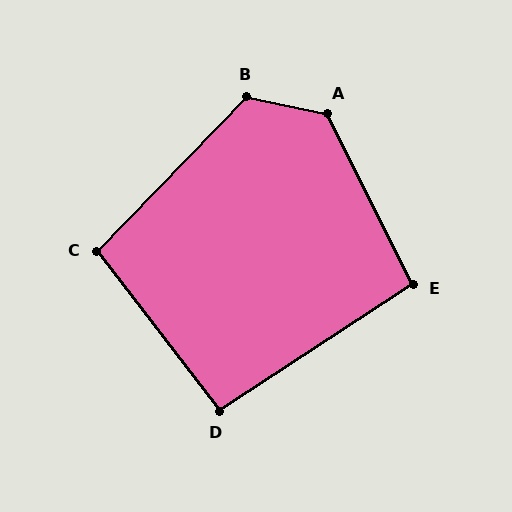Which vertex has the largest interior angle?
A, at approximately 128 degrees.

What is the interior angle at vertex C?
Approximately 98 degrees (obtuse).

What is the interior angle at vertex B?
Approximately 122 degrees (obtuse).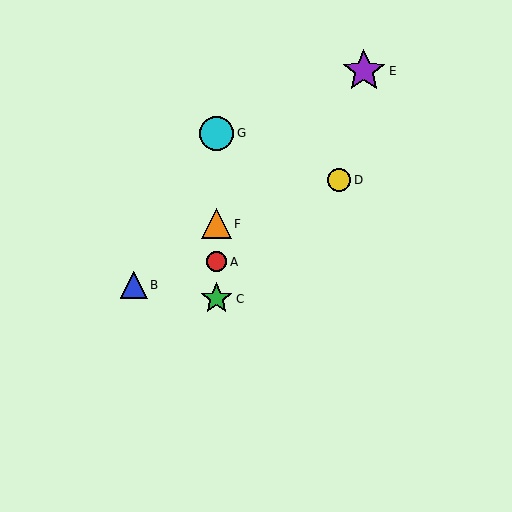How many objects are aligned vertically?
4 objects (A, C, F, G) are aligned vertically.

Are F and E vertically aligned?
No, F is at x≈217 and E is at x≈364.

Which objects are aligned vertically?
Objects A, C, F, G are aligned vertically.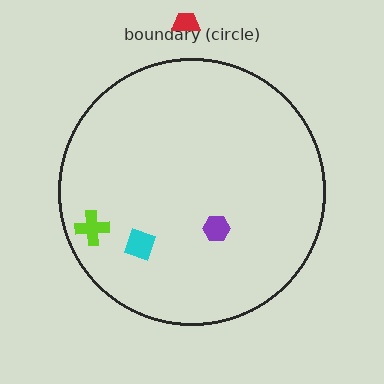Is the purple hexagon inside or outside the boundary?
Inside.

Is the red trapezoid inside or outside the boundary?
Outside.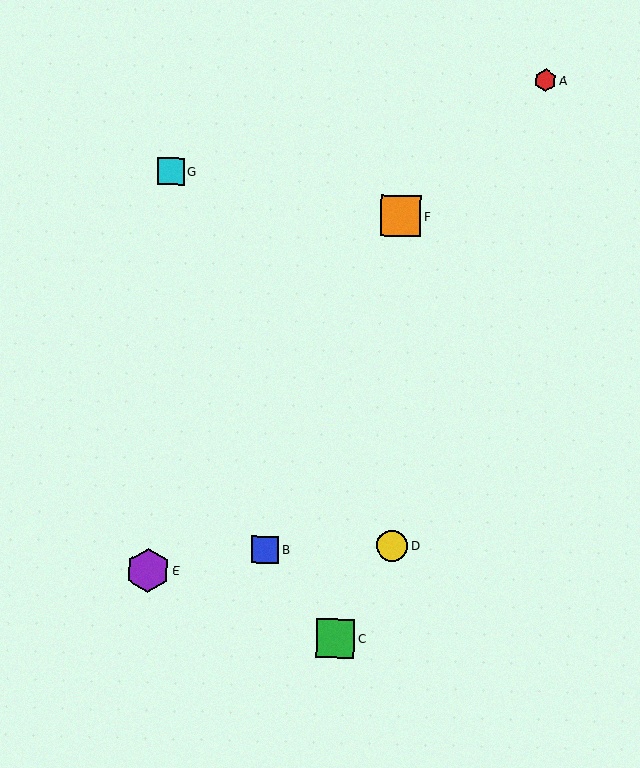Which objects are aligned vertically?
Objects D, F are aligned vertically.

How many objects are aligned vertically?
2 objects (D, F) are aligned vertically.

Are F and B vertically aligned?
No, F is at x≈400 and B is at x≈265.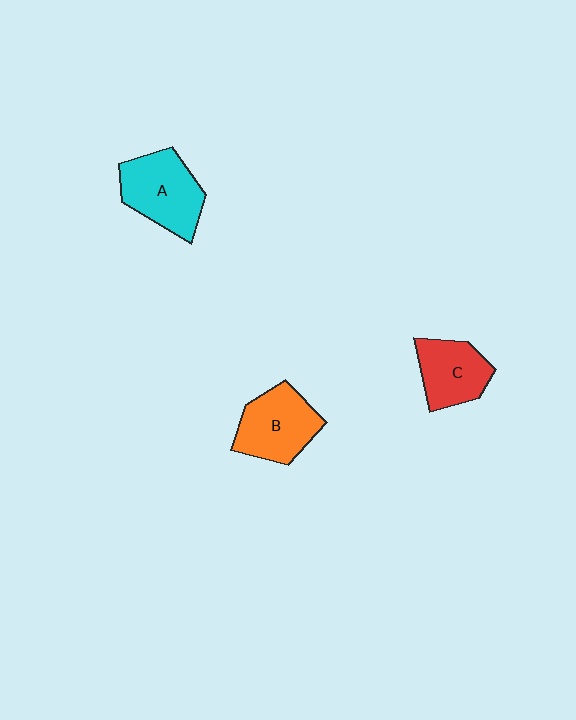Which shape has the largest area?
Shape A (cyan).